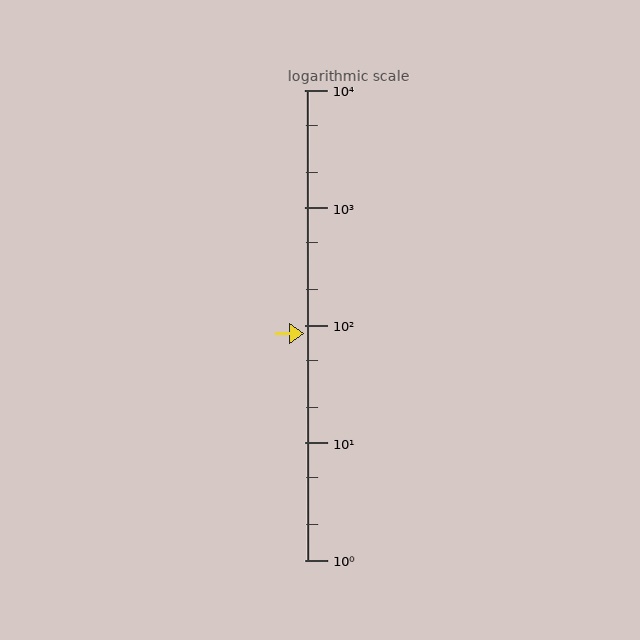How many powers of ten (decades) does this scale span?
The scale spans 4 decades, from 1 to 10000.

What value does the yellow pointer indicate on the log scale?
The pointer indicates approximately 84.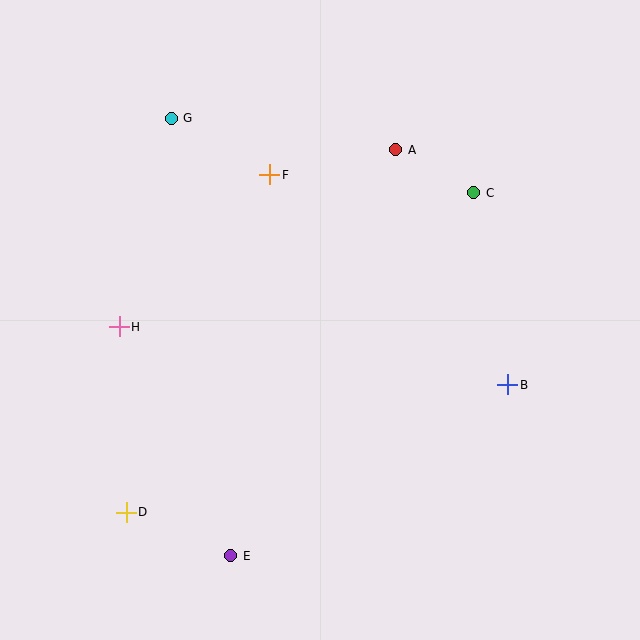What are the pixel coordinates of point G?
Point G is at (171, 118).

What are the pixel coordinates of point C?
Point C is at (474, 193).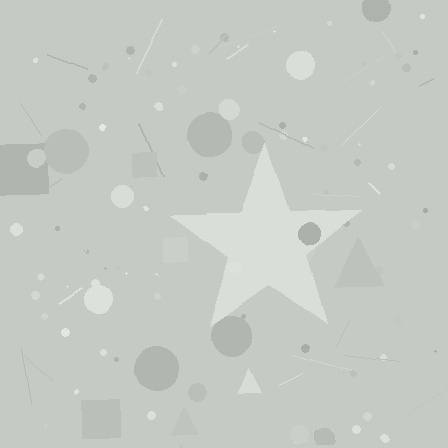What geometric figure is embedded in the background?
A star is embedded in the background.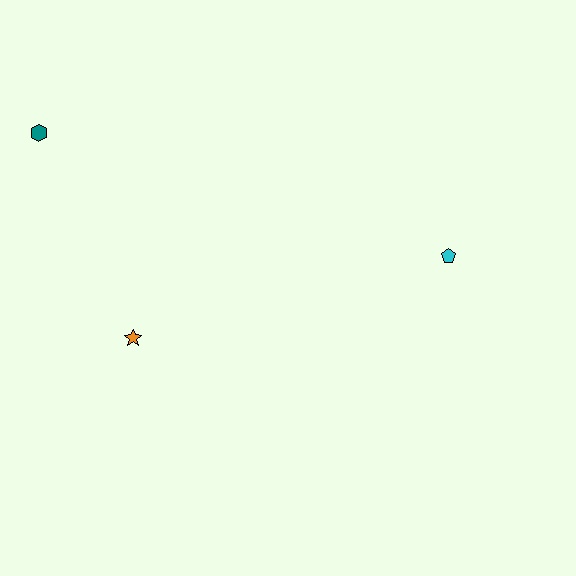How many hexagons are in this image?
There is 1 hexagon.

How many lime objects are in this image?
There are no lime objects.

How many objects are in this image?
There are 3 objects.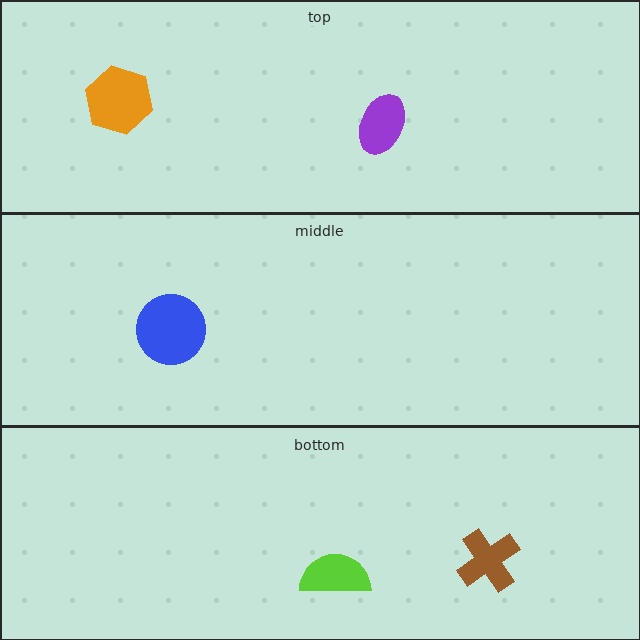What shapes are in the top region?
The purple ellipse, the orange hexagon.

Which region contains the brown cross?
The bottom region.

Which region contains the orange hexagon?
The top region.